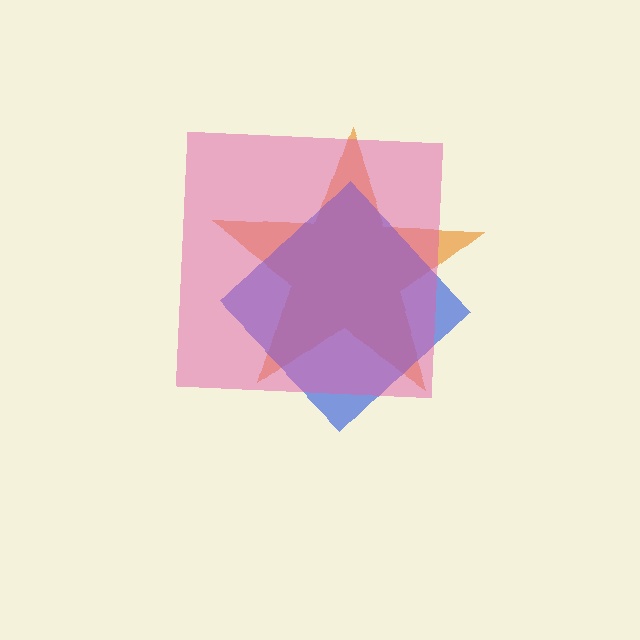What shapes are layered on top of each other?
The layered shapes are: an orange star, a blue diamond, a pink square.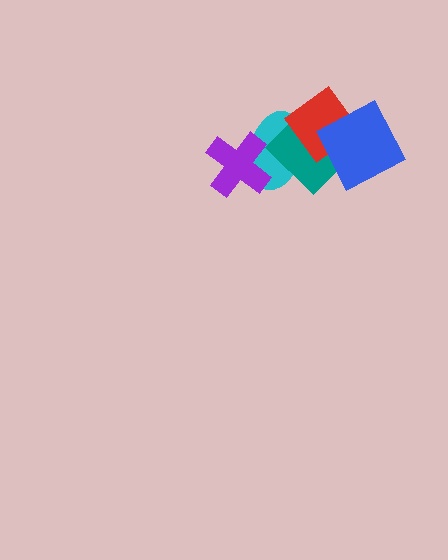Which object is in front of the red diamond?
The blue diamond is in front of the red diamond.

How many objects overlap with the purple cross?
1 object overlaps with the purple cross.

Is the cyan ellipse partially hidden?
Yes, it is partially covered by another shape.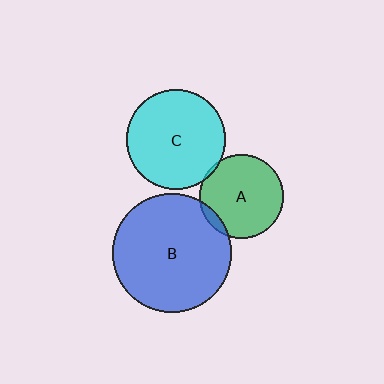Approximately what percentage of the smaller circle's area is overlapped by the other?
Approximately 5%.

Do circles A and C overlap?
Yes.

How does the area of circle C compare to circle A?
Approximately 1.4 times.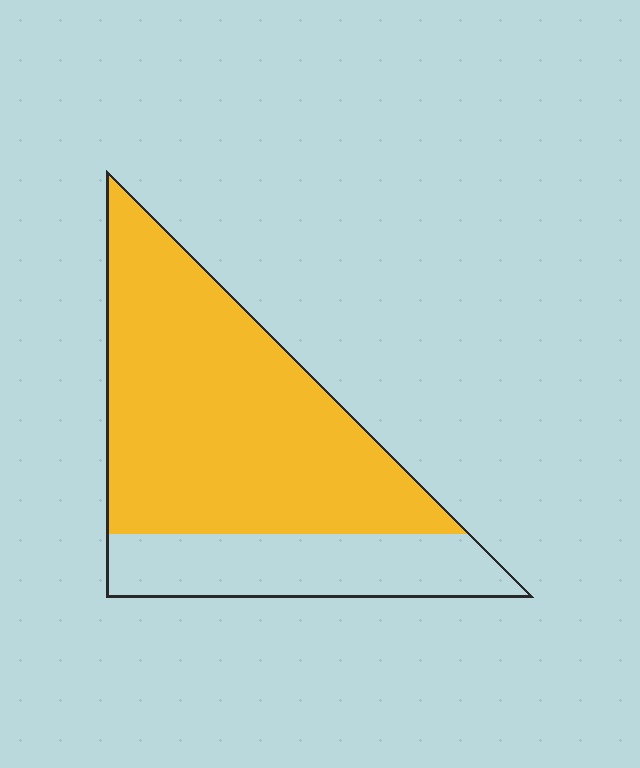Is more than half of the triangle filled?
Yes.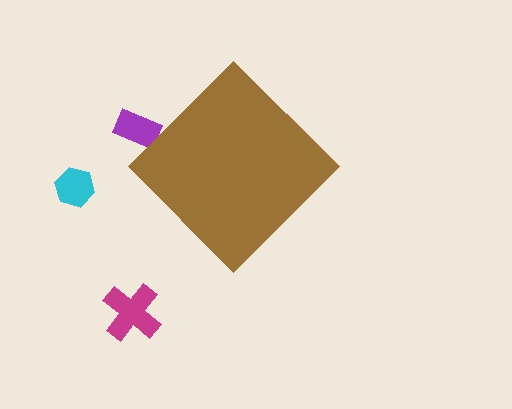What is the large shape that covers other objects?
A brown diamond.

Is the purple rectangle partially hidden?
Yes, the purple rectangle is partially hidden behind the brown diamond.